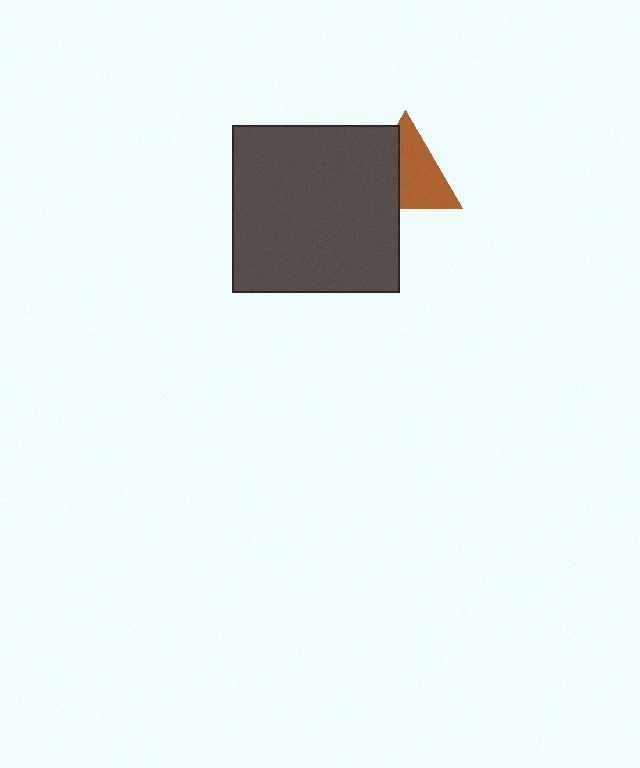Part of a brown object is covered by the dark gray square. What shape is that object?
It is a triangle.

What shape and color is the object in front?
The object in front is a dark gray square.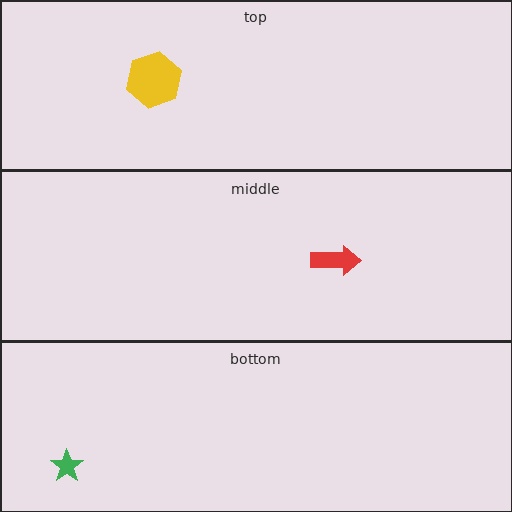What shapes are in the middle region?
The red arrow.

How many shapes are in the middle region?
1.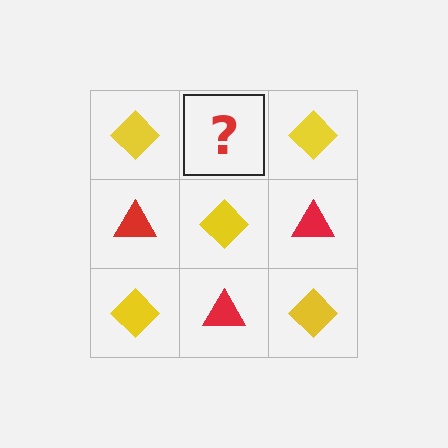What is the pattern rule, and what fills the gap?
The rule is that it alternates yellow diamond and red triangle in a checkerboard pattern. The gap should be filled with a red triangle.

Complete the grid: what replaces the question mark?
The question mark should be replaced with a red triangle.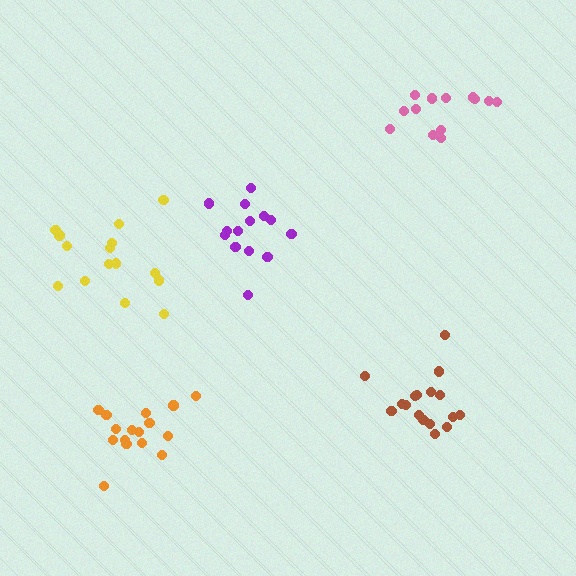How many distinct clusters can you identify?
There are 5 distinct clusters.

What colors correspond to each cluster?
The clusters are colored: brown, yellow, orange, pink, purple.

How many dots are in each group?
Group 1: 17 dots, Group 2: 15 dots, Group 3: 16 dots, Group 4: 13 dots, Group 5: 14 dots (75 total).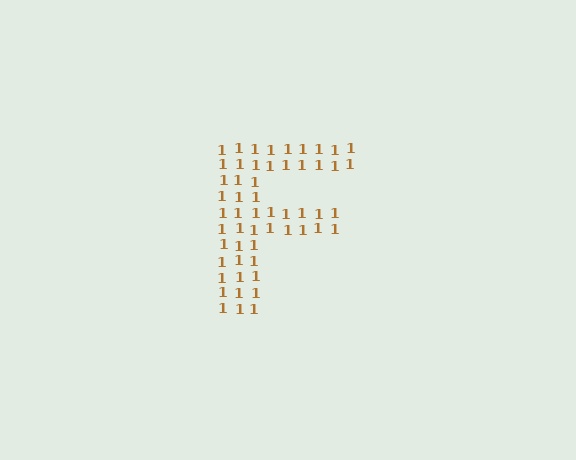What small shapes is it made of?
It is made of small digit 1's.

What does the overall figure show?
The overall figure shows the letter F.